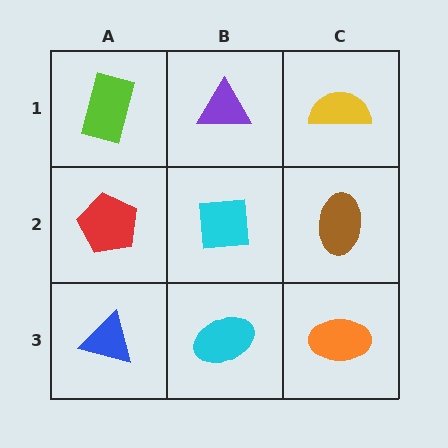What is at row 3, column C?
An orange ellipse.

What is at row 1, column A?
A lime rectangle.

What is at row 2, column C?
A brown ellipse.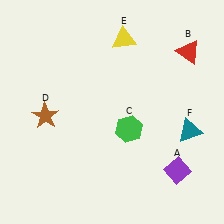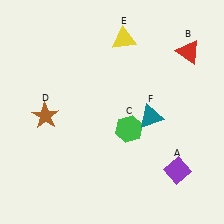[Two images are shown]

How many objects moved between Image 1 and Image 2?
1 object moved between the two images.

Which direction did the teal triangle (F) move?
The teal triangle (F) moved left.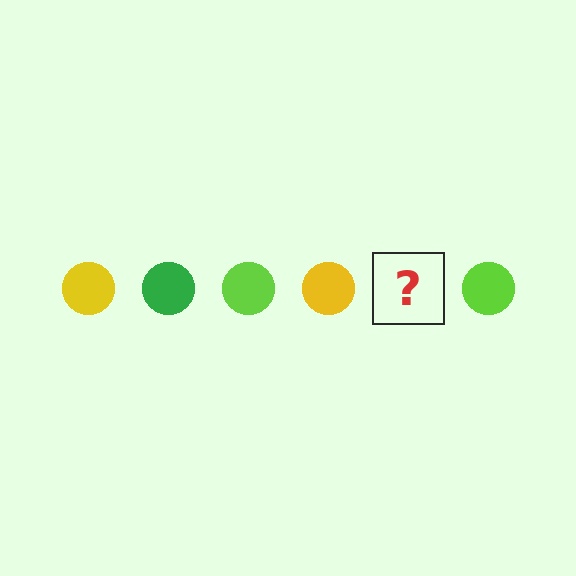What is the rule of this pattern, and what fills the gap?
The rule is that the pattern cycles through yellow, green, lime circles. The gap should be filled with a green circle.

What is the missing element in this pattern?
The missing element is a green circle.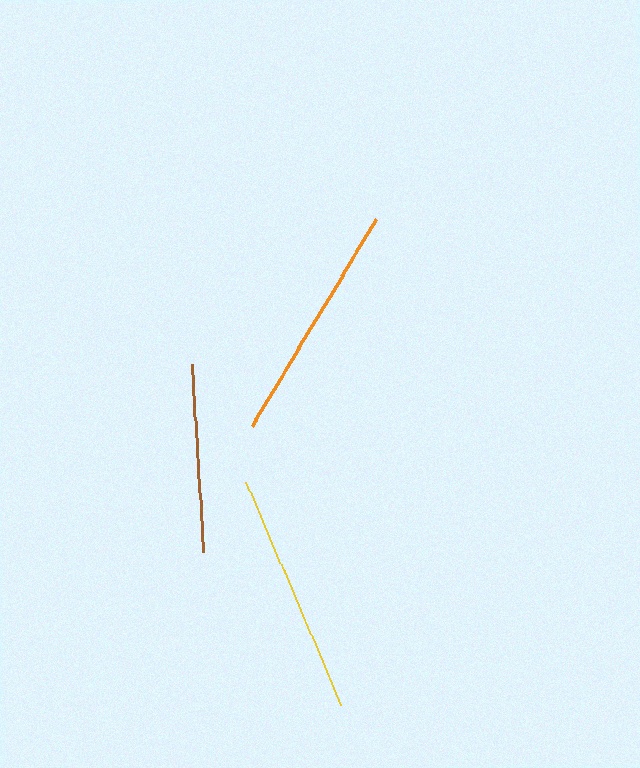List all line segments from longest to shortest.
From longest to shortest: orange, yellow, brown.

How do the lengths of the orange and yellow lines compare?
The orange and yellow lines are approximately the same length.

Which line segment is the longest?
The orange line is the longest at approximately 242 pixels.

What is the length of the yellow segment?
The yellow segment is approximately 241 pixels long.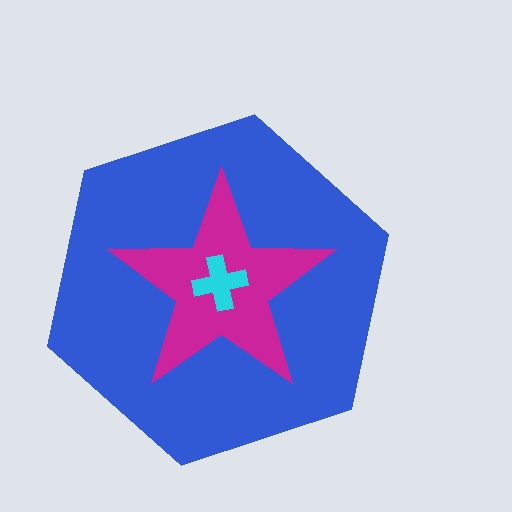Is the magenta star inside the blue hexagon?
Yes.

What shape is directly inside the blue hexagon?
The magenta star.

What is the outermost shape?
The blue hexagon.